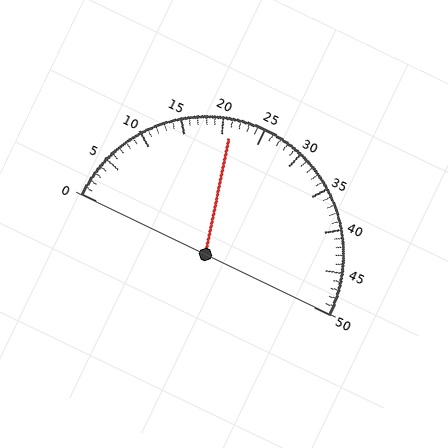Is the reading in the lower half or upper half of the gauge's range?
The reading is in the lower half of the range (0 to 50).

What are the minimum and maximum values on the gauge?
The gauge ranges from 0 to 50.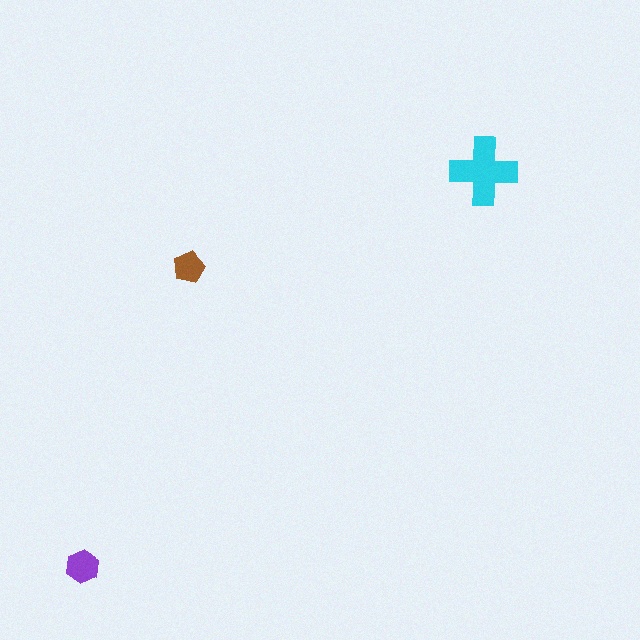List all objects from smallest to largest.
The brown pentagon, the purple hexagon, the cyan cross.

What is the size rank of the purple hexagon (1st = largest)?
2nd.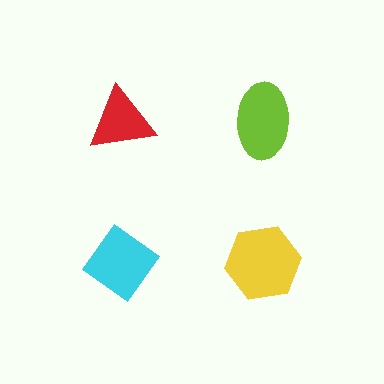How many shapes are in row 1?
2 shapes.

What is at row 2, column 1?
A cyan diamond.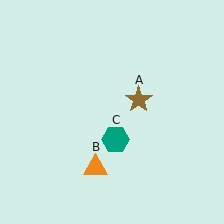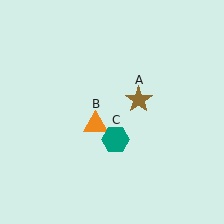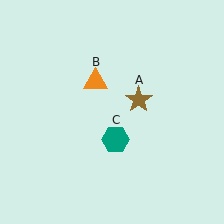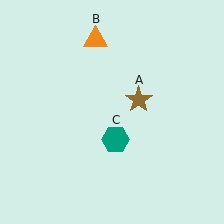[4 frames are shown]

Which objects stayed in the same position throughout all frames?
Brown star (object A) and teal hexagon (object C) remained stationary.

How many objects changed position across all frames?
1 object changed position: orange triangle (object B).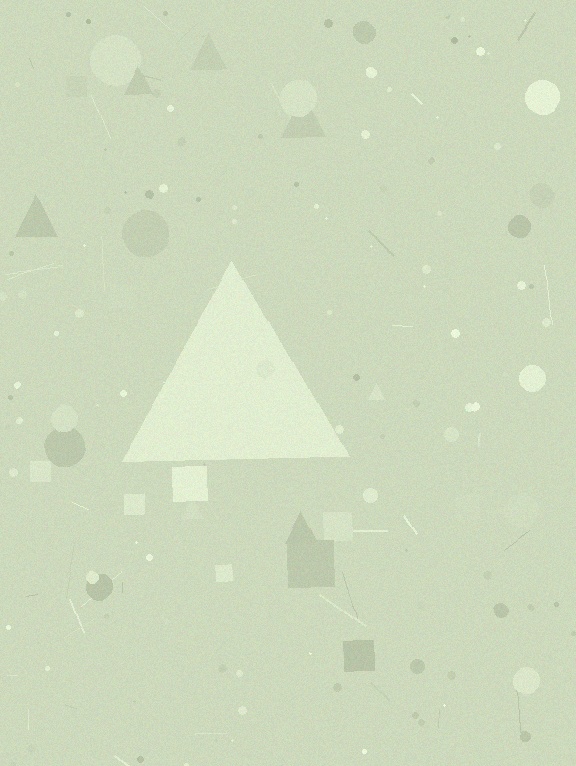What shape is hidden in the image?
A triangle is hidden in the image.